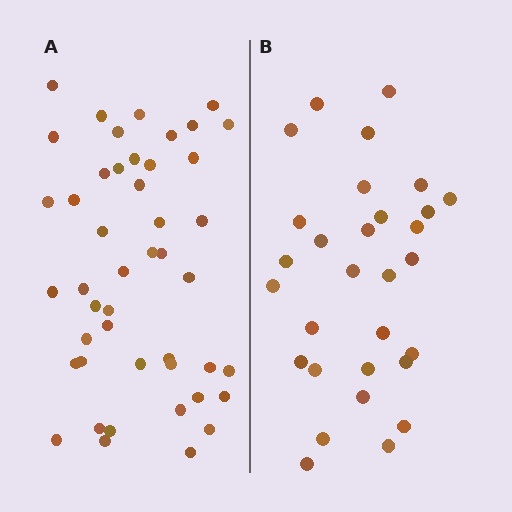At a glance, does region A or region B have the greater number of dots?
Region A (the left region) has more dots.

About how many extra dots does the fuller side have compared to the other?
Region A has approximately 15 more dots than region B.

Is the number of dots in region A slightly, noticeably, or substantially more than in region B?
Region A has substantially more. The ratio is roughly 1.5 to 1.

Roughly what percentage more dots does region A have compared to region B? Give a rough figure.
About 55% more.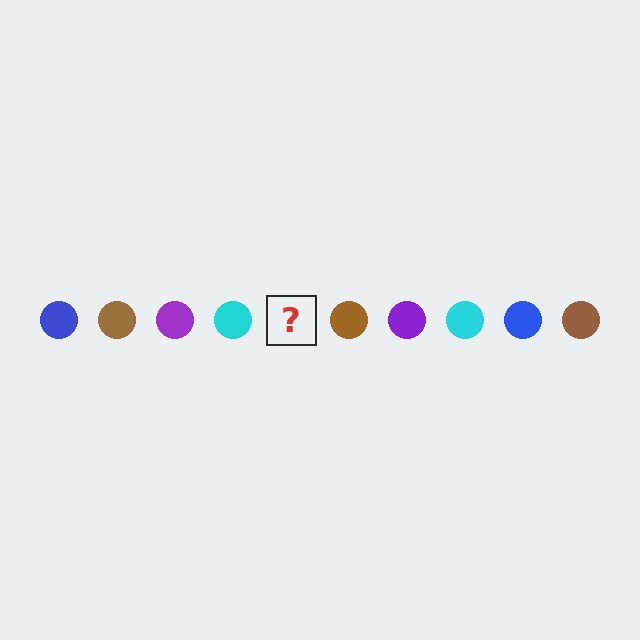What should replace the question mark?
The question mark should be replaced with a blue circle.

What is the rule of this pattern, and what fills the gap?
The rule is that the pattern cycles through blue, brown, purple, cyan circles. The gap should be filled with a blue circle.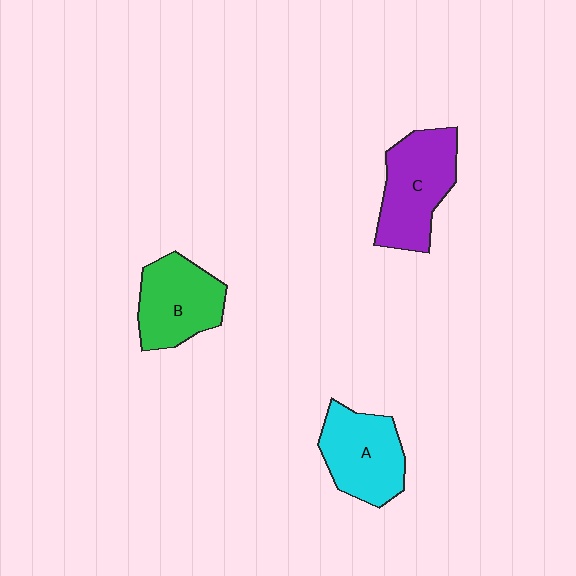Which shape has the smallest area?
Shape B (green).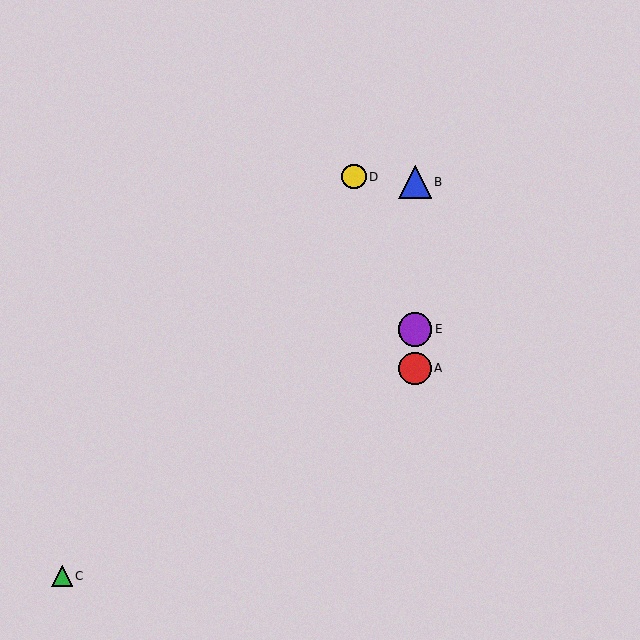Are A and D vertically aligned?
No, A is at x≈415 and D is at x≈354.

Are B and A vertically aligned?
Yes, both are at x≈415.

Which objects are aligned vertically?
Objects A, B, E are aligned vertically.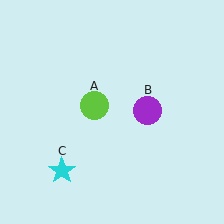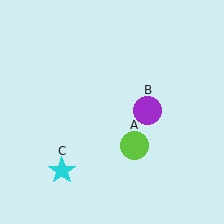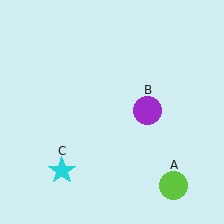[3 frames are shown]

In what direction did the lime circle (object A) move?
The lime circle (object A) moved down and to the right.